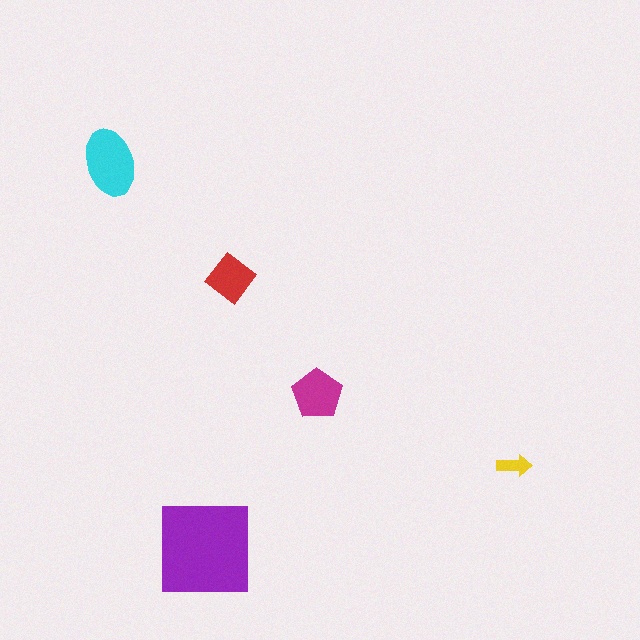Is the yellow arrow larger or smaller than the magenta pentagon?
Smaller.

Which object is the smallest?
The yellow arrow.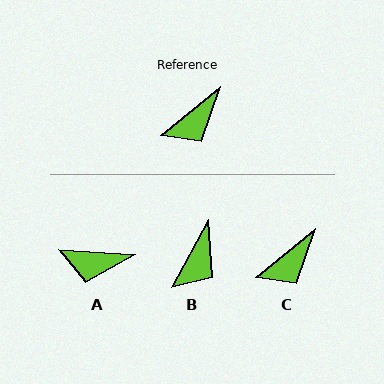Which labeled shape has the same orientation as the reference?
C.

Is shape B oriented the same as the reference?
No, it is off by about 23 degrees.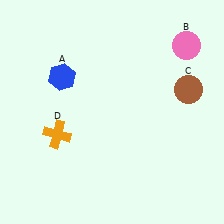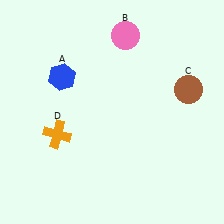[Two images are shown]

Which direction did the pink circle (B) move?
The pink circle (B) moved left.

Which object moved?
The pink circle (B) moved left.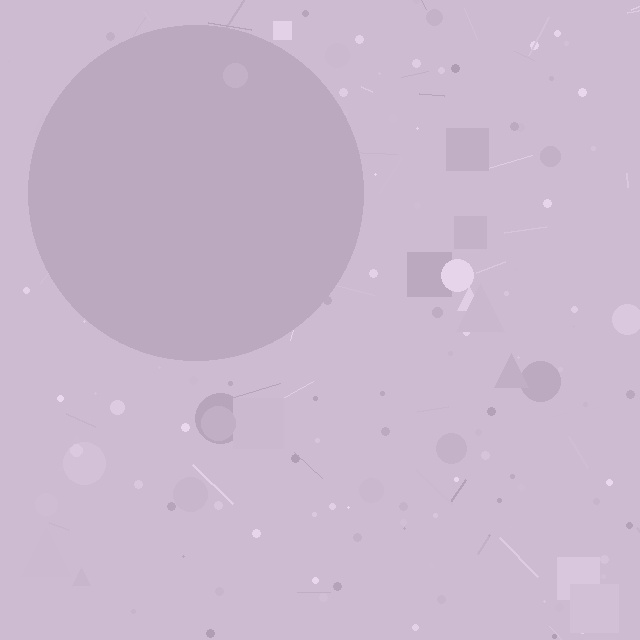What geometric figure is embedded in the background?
A circle is embedded in the background.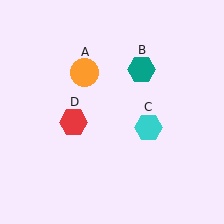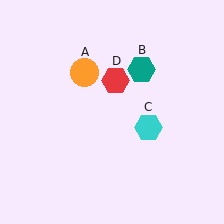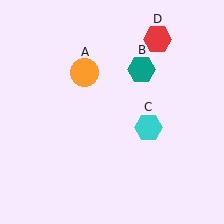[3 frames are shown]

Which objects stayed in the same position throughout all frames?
Orange circle (object A) and teal hexagon (object B) and cyan hexagon (object C) remained stationary.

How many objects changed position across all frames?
1 object changed position: red hexagon (object D).